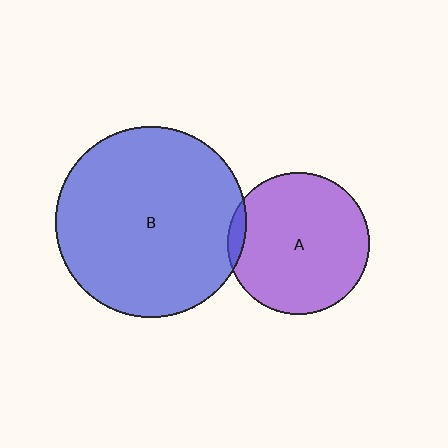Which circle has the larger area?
Circle B (blue).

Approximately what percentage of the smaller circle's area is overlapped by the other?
Approximately 5%.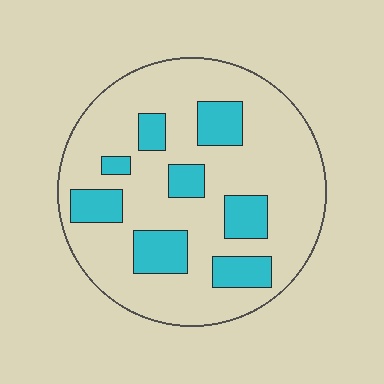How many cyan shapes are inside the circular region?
8.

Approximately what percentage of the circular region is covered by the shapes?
Approximately 25%.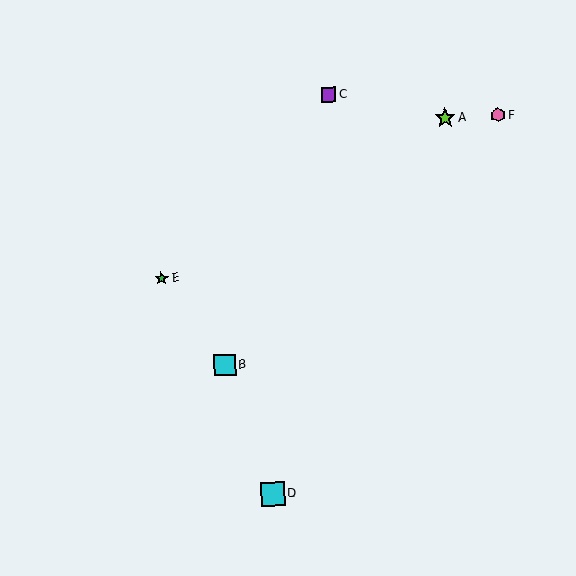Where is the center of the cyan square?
The center of the cyan square is at (225, 365).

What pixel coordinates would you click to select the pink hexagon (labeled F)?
Click at (498, 115) to select the pink hexagon F.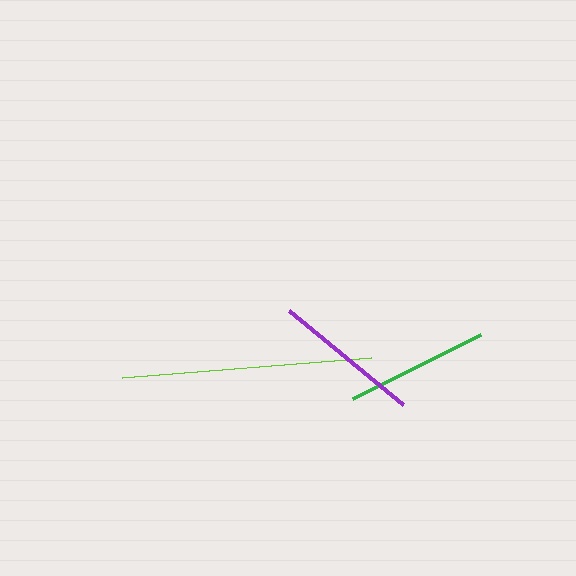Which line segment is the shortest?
The green line is the shortest at approximately 143 pixels.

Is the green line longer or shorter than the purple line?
The purple line is longer than the green line.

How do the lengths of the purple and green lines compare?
The purple and green lines are approximately the same length.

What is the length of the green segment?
The green segment is approximately 143 pixels long.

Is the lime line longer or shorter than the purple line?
The lime line is longer than the purple line.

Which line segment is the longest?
The lime line is the longest at approximately 250 pixels.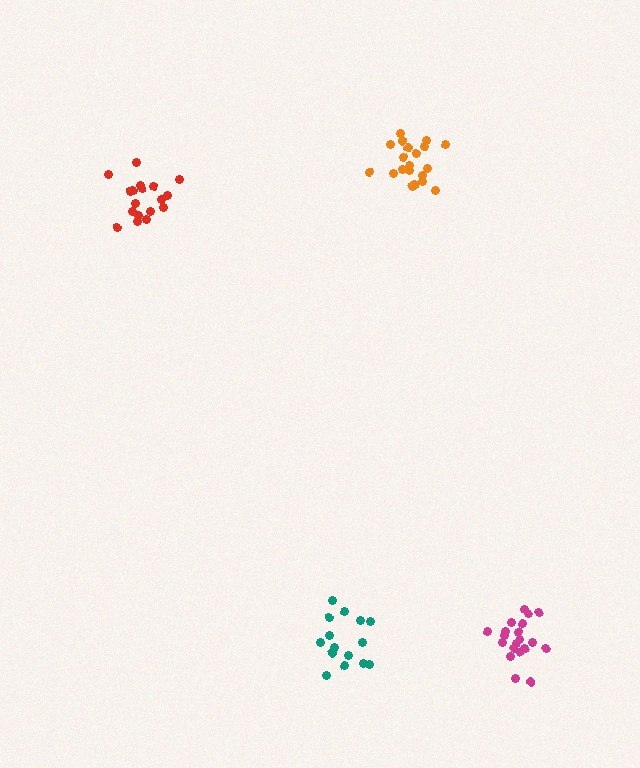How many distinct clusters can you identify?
There are 4 distinct clusters.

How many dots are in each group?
Group 1: 18 dots, Group 2: 15 dots, Group 3: 20 dots, Group 4: 20 dots (73 total).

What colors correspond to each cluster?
The clusters are colored: red, teal, magenta, orange.